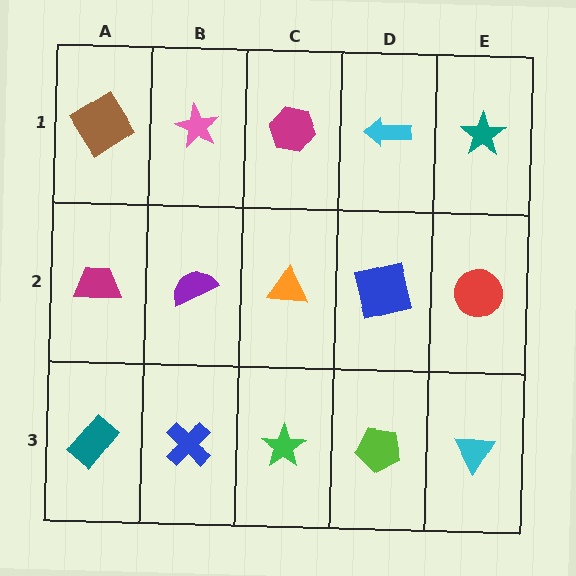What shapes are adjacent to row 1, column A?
A magenta trapezoid (row 2, column A), a pink star (row 1, column B).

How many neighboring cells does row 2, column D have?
4.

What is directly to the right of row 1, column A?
A pink star.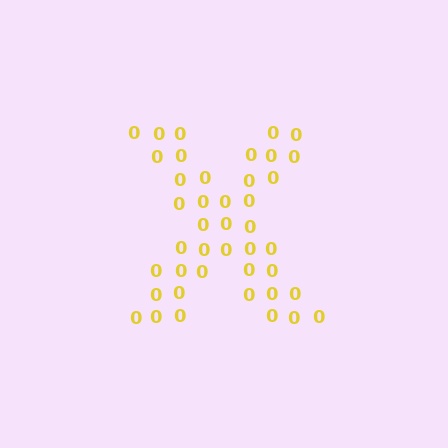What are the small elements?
The small elements are digit 0's.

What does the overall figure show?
The overall figure shows the letter X.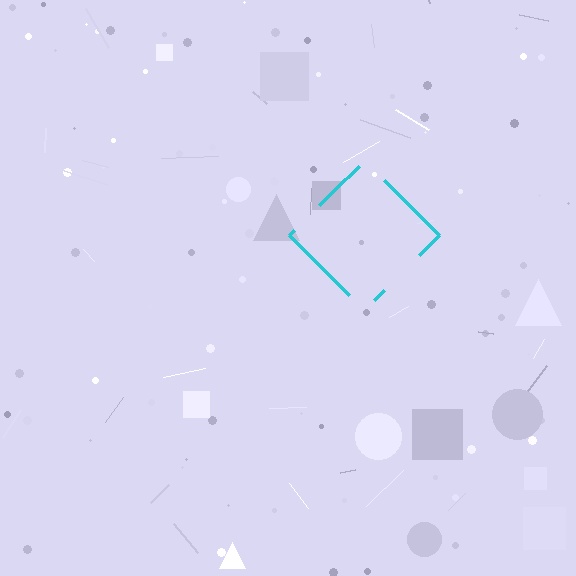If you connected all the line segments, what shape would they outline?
They would outline a diamond.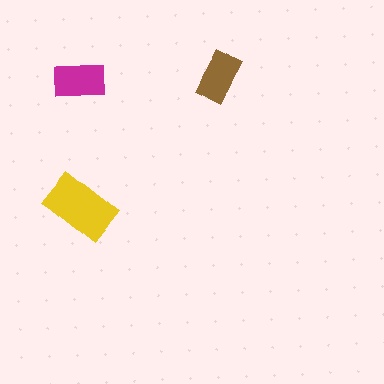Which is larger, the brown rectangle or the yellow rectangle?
The yellow one.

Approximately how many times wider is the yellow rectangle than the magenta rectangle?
About 1.5 times wider.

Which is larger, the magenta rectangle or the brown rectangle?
The magenta one.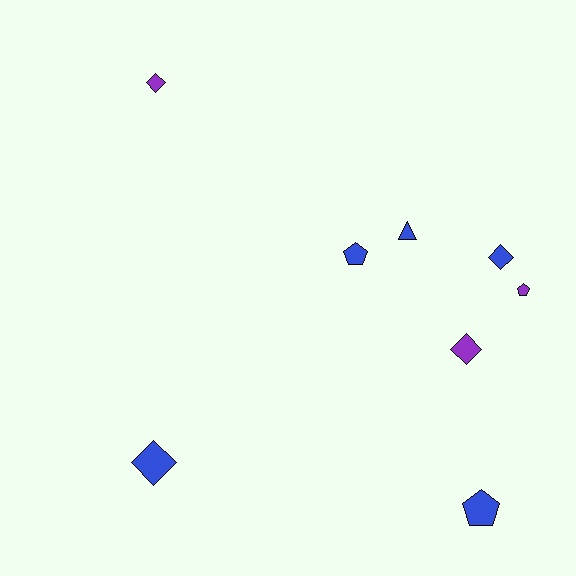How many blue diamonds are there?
There are 2 blue diamonds.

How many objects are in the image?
There are 8 objects.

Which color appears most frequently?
Blue, with 5 objects.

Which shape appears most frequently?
Diamond, with 4 objects.